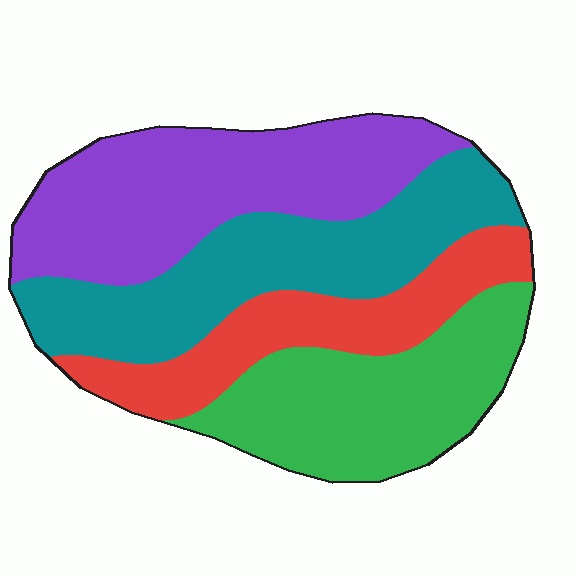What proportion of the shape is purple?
Purple covers about 30% of the shape.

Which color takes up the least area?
Red, at roughly 20%.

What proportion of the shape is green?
Green covers about 25% of the shape.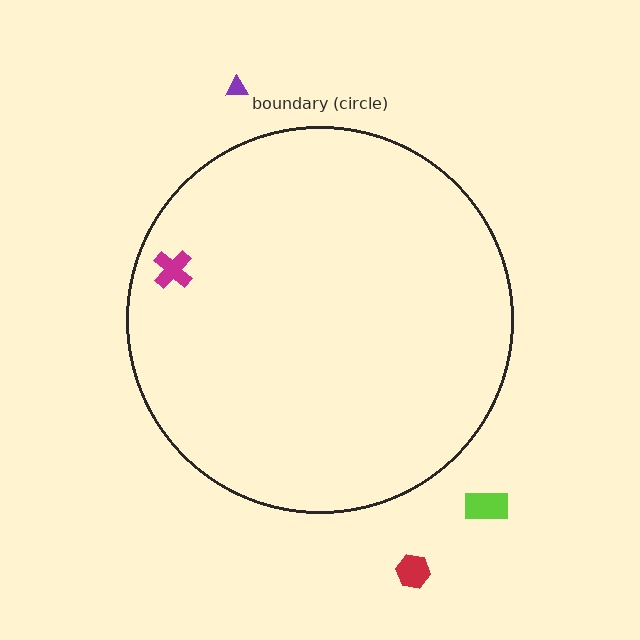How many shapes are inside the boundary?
1 inside, 3 outside.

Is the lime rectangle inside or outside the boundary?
Outside.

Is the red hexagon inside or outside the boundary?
Outside.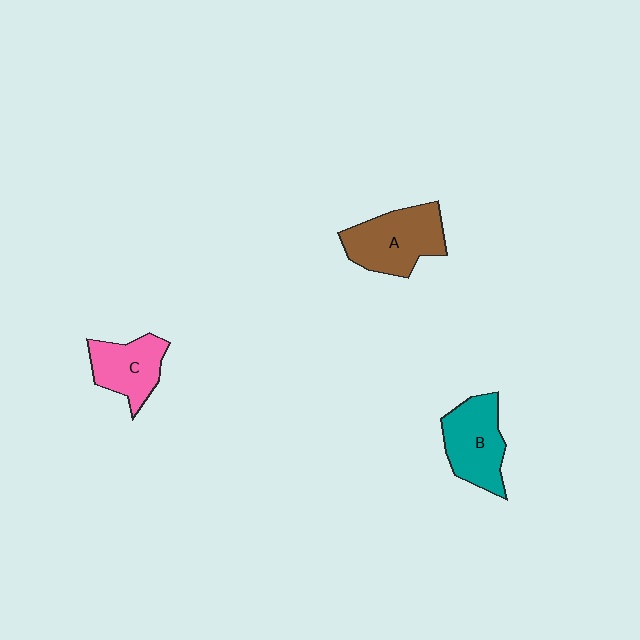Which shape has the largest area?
Shape A (brown).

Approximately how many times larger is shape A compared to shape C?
Approximately 1.3 times.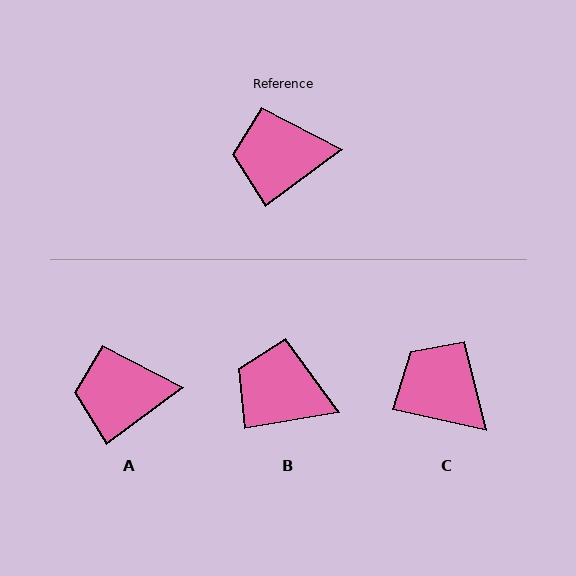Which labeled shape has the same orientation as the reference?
A.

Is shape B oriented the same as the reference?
No, it is off by about 26 degrees.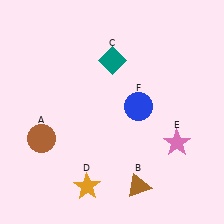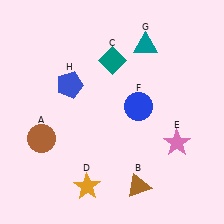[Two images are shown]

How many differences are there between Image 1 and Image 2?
There are 2 differences between the two images.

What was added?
A teal triangle (G), a blue pentagon (H) were added in Image 2.